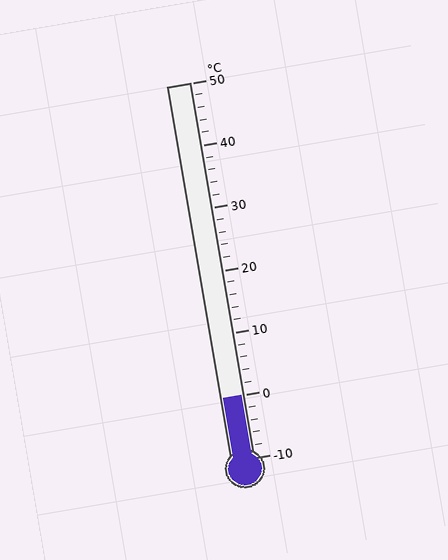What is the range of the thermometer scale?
The thermometer scale ranges from -10°C to 50°C.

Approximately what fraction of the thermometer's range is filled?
The thermometer is filled to approximately 15% of its range.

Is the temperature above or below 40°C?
The temperature is below 40°C.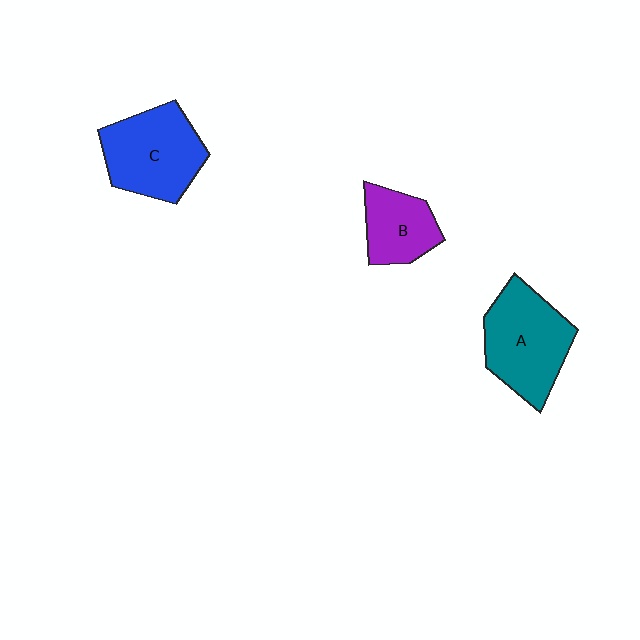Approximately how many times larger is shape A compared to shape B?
Approximately 1.6 times.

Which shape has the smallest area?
Shape B (purple).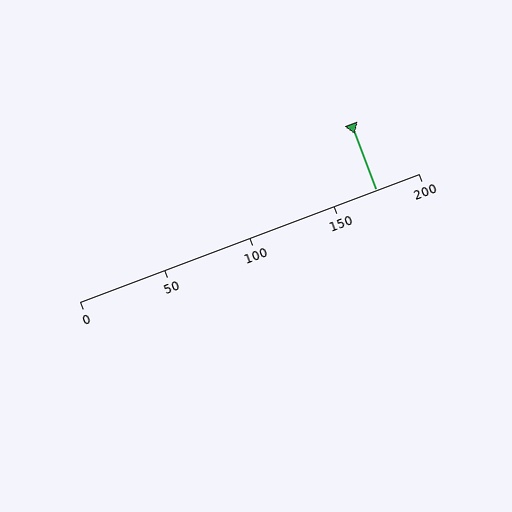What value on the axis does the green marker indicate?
The marker indicates approximately 175.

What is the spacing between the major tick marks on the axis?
The major ticks are spaced 50 apart.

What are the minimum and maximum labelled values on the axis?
The axis runs from 0 to 200.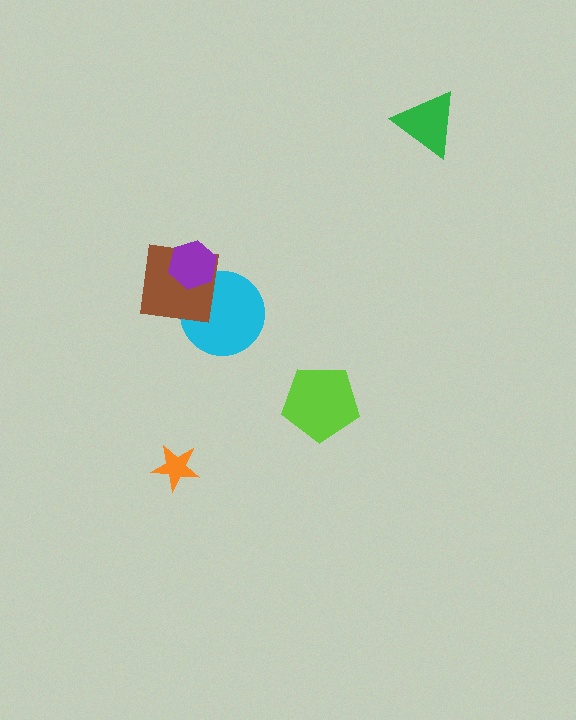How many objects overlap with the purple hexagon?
2 objects overlap with the purple hexagon.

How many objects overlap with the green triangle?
0 objects overlap with the green triangle.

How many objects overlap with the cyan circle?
2 objects overlap with the cyan circle.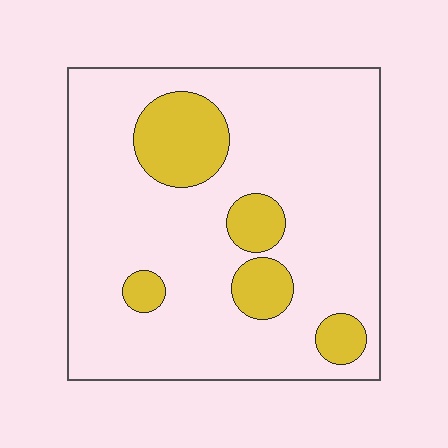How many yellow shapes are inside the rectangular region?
5.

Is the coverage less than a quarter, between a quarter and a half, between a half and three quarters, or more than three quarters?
Less than a quarter.